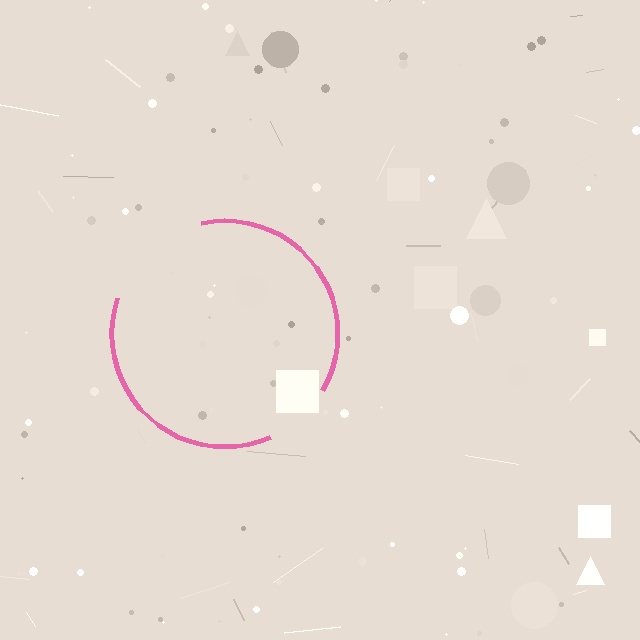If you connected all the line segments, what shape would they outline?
They would outline a circle.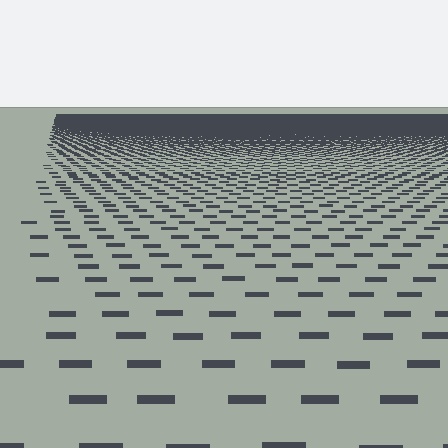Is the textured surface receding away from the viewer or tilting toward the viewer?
The surface is receding away from the viewer. Texture elements get smaller and denser toward the top.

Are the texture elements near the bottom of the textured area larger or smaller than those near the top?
Larger. Near the bottom, elements are closer to the viewer and appear at a bigger on-screen size.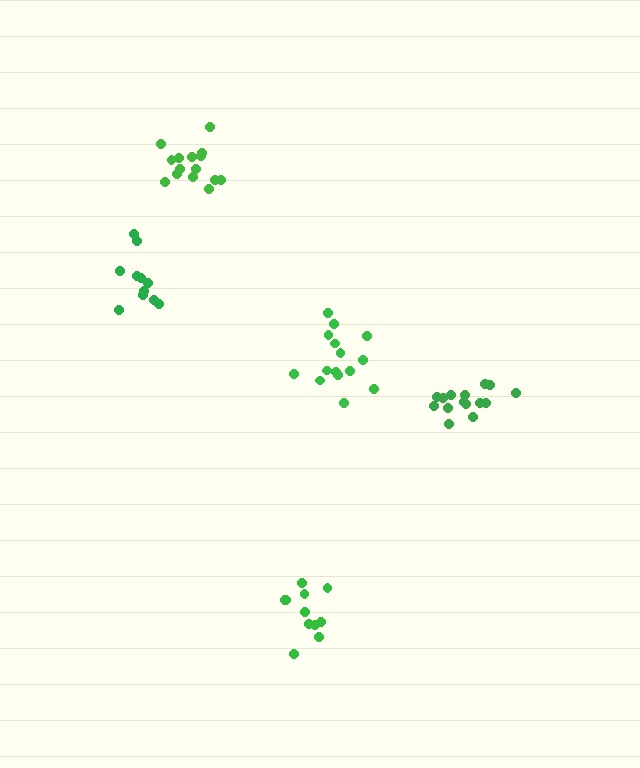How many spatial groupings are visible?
There are 5 spatial groupings.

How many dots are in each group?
Group 1: 11 dots, Group 2: 15 dots, Group 3: 15 dots, Group 4: 15 dots, Group 5: 11 dots (67 total).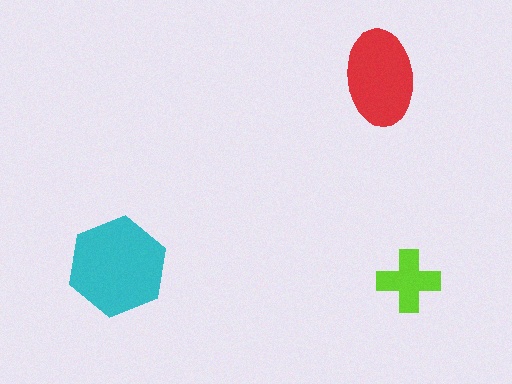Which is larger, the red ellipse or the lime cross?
The red ellipse.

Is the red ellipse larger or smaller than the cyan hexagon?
Smaller.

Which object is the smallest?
The lime cross.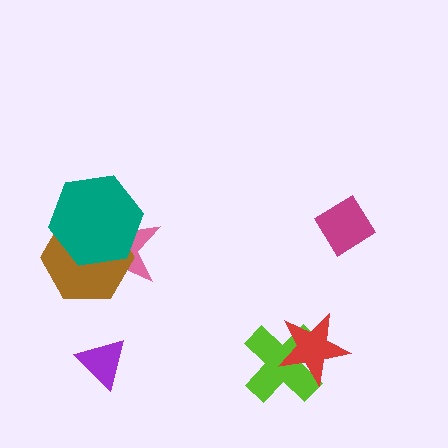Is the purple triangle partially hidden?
No, no other shape covers it.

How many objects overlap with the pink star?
2 objects overlap with the pink star.